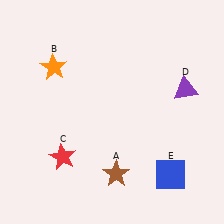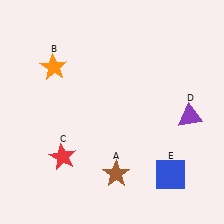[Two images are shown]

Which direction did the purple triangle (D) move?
The purple triangle (D) moved down.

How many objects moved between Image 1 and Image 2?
1 object moved between the two images.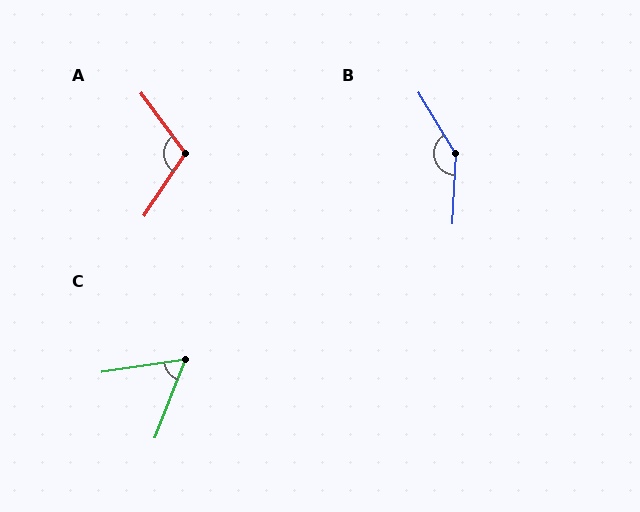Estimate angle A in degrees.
Approximately 110 degrees.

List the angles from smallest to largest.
C (60°), A (110°), B (146°).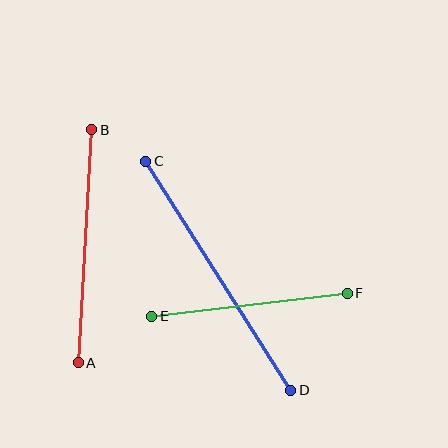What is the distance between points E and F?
The distance is approximately 197 pixels.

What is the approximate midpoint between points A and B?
The midpoint is at approximately (85, 246) pixels.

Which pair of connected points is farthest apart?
Points C and D are farthest apart.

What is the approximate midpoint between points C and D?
The midpoint is at approximately (218, 276) pixels.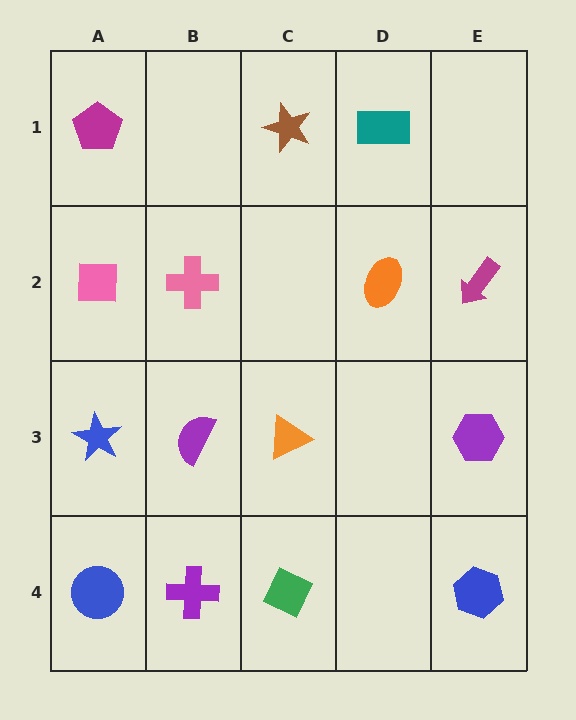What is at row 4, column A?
A blue circle.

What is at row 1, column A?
A magenta pentagon.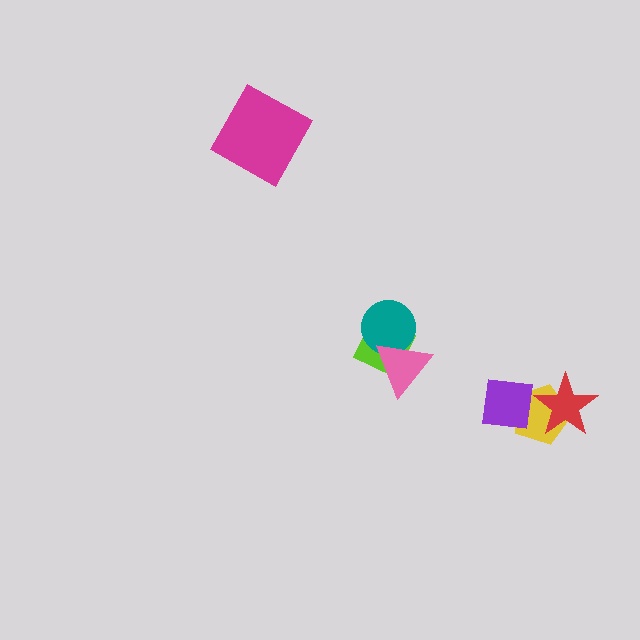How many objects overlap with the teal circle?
2 objects overlap with the teal circle.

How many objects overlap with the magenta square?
0 objects overlap with the magenta square.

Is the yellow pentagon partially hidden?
Yes, it is partially covered by another shape.